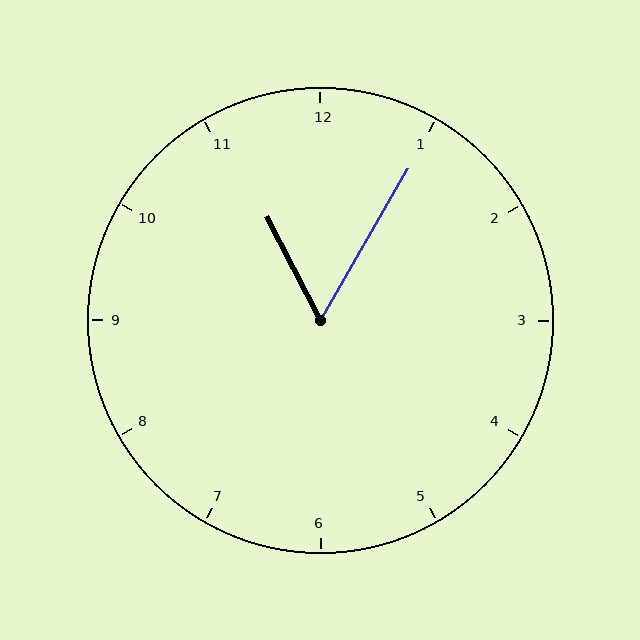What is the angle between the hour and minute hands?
Approximately 58 degrees.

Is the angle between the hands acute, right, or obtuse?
It is acute.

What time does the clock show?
11:05.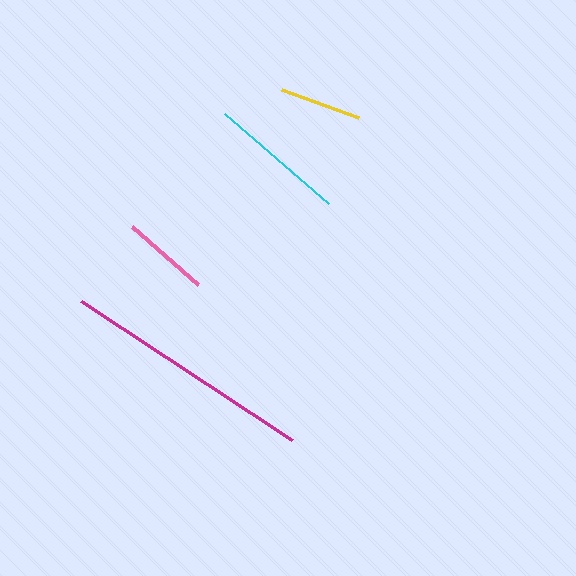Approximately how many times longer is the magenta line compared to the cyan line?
The magenta line is approximately 1.8 times the length of the cyan line.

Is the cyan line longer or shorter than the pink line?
The cyan line is longer than the pink line.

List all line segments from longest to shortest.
From longest to shortest: magenta, cyan, pink, yellow.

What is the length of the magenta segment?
The magenta segment is approximately 252 pixels long.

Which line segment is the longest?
The magenta line is the longest at approximately 252 pixels.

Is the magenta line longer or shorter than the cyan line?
The magenta line is longer than the cyan line.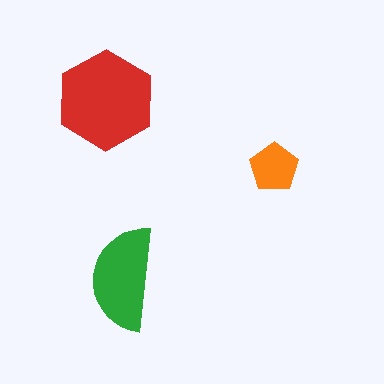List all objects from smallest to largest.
The orange pentagon, the green semicircle, the red hexagon.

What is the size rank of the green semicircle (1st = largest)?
2nd.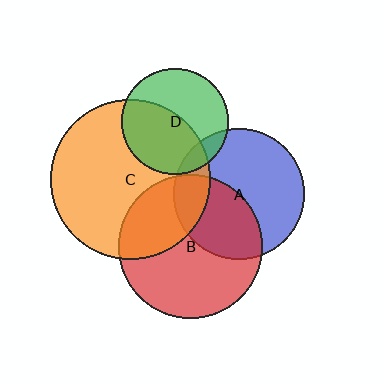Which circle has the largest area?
Circle C (orange).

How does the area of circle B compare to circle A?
Approximately 1.2 times.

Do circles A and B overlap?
Yes.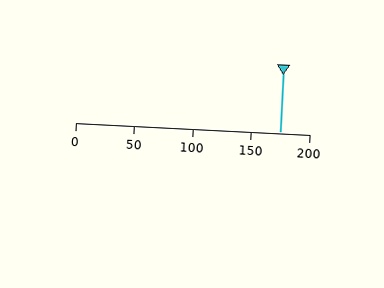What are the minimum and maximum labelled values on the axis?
The axis runs from 0 to 200.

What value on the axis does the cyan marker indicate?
The marker indicates approximately 175.